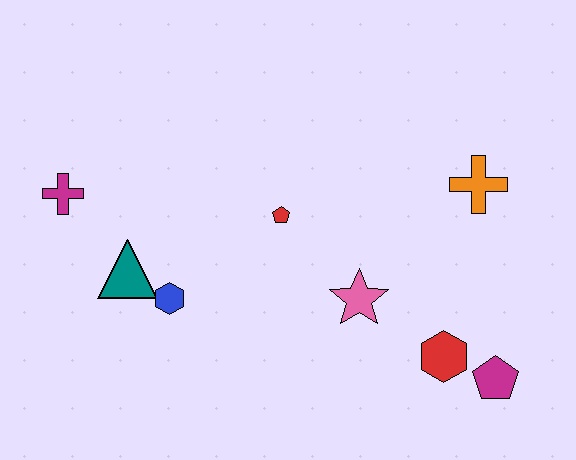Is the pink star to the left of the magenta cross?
No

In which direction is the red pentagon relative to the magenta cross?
The red pentagon is to the right of the magenta cross.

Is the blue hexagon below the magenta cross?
Yes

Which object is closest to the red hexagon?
The magenta pentagon is closest to the red hexagon.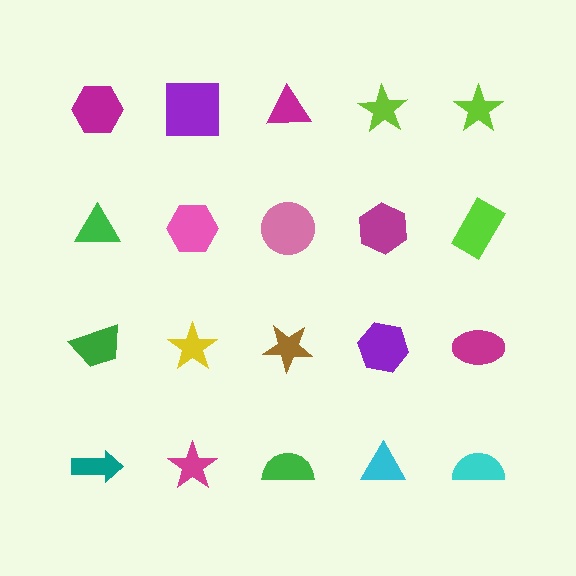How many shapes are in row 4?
5 shapes.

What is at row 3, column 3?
A brown star.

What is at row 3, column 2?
A yellow star.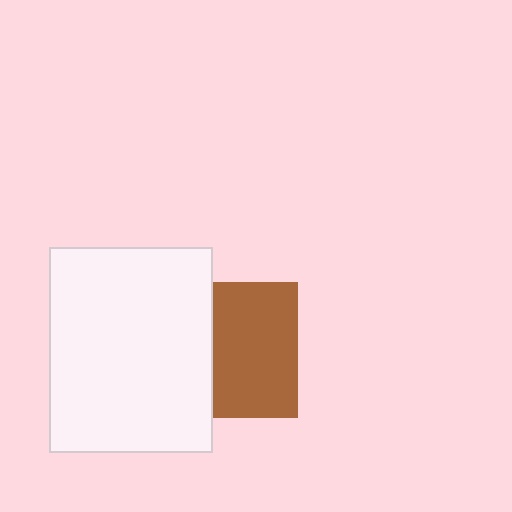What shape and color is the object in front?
The object in front is a white rectangle.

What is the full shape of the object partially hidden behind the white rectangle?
The partially hidden object is a brown square.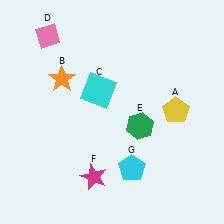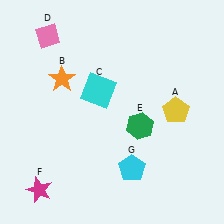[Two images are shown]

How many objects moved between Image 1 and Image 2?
1 object moved between the two images.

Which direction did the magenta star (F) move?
The magenta star (F) moved left.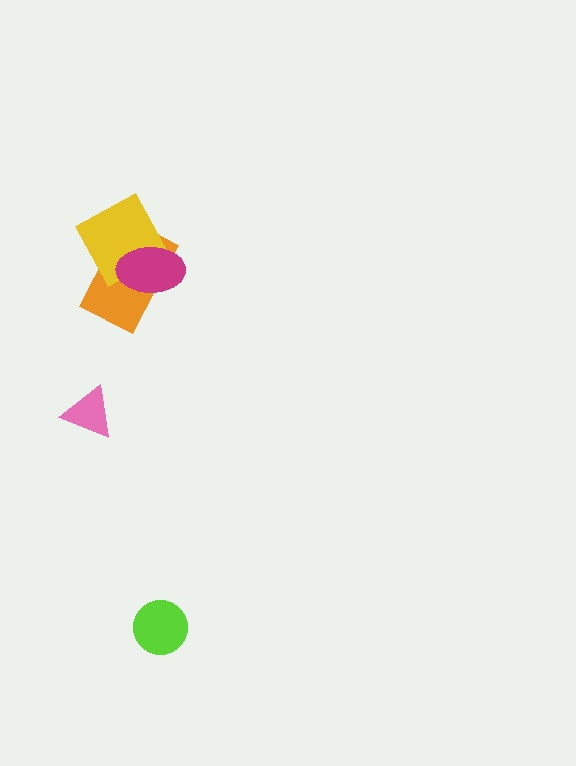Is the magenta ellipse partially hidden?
No, no other shape covers it.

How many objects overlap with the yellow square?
2 objects overlap with the yellow square.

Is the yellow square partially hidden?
Yes, it is partially covered by another shape.